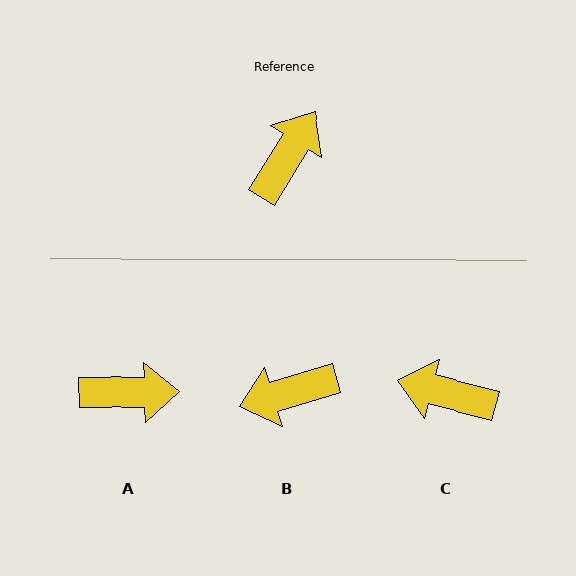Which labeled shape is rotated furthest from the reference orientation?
B, about 138 degrees away.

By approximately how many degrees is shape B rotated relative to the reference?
Approximately 138 degrees counter-clockwise.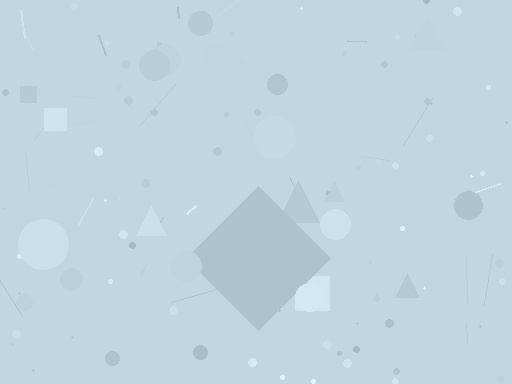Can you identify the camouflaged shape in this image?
The camouflaged shape is a diamond.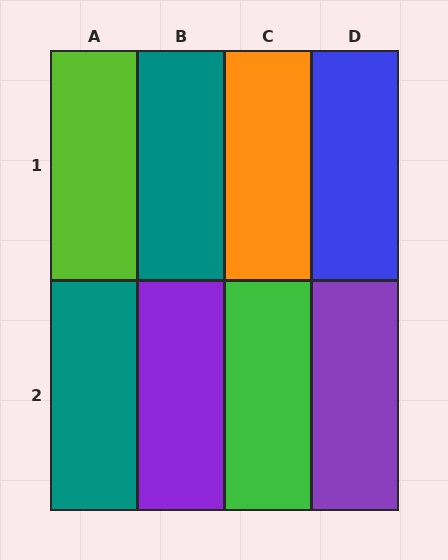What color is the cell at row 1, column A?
Lime.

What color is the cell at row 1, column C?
Orange.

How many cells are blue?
1 cell is blue.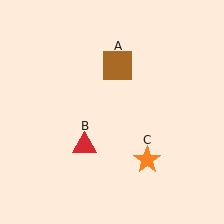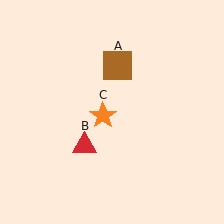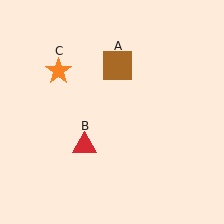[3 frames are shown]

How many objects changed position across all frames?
1 object changed position: orange star (object C).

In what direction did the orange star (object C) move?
The orange star (object C) moved up and to the left.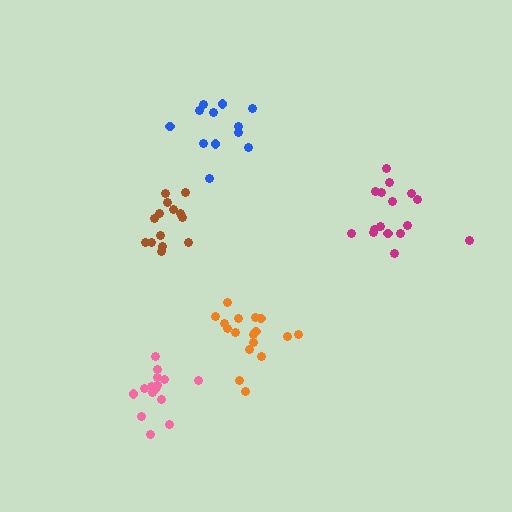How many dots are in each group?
Group 1: 12 dots, Group 2: 15 dots, Group 3: 14 dots, Group 4: 16 dots, Group 5: 17 dots (74 total).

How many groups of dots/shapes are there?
There are 5 groups.